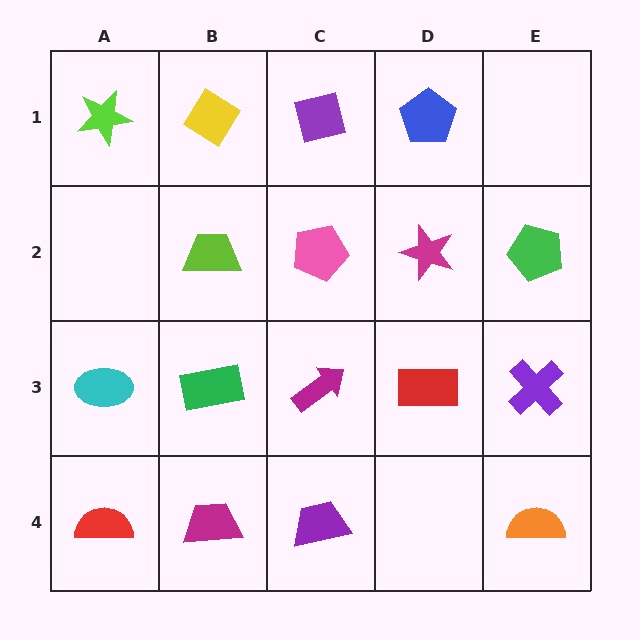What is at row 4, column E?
An orange semicircle.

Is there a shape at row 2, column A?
No, that cell is empty.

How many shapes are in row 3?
5 shapes.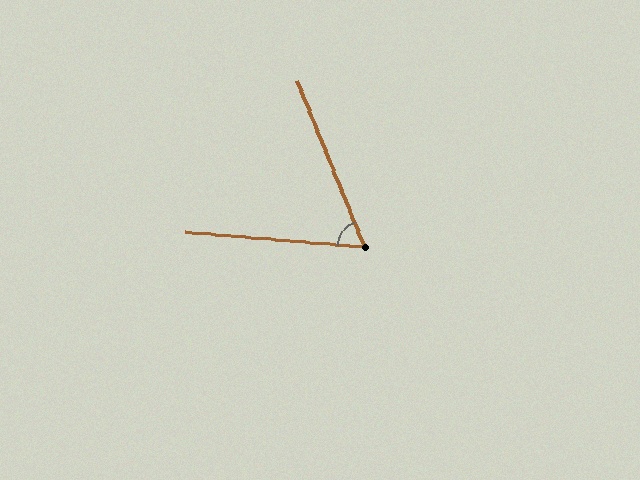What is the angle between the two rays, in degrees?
Approximately 63 degrees.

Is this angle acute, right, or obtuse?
It is acute.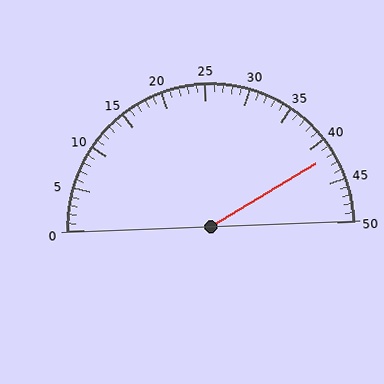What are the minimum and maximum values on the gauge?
The gauge ranges from 0 to 50.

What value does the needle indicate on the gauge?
The needle indicates approximately 42.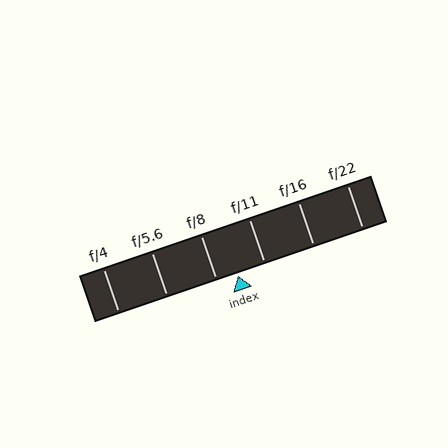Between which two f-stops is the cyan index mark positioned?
The index mark is between f/8 and f/11.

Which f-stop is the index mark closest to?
The index mark is closest to f/8.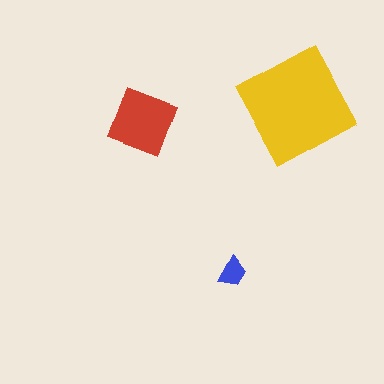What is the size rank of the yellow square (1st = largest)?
1st.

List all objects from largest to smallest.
The yellow square, the red diamond, the blue trapezoid.